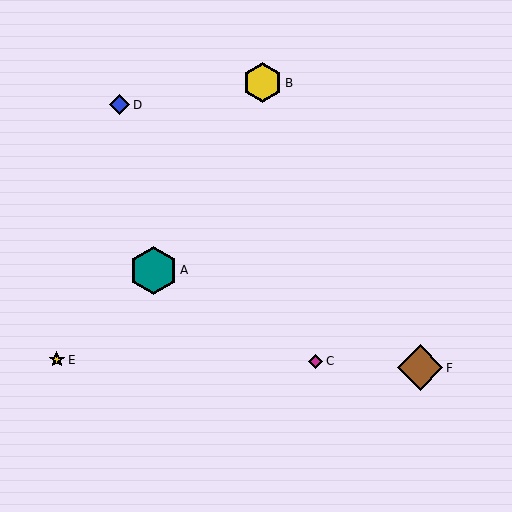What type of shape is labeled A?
Shape A is a teal hexagon.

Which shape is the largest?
The teal hexagon (labeled A) is the largest.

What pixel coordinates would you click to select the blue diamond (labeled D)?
Click at (119, 105) to select the blue diamond D.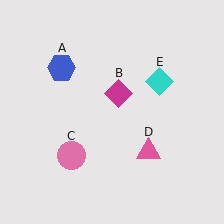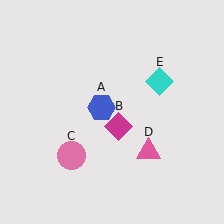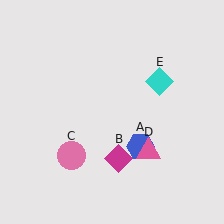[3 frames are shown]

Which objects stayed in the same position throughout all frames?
Pink circle (object C) and pink triangle (object D) and cyan diamond (object E) remained stationary.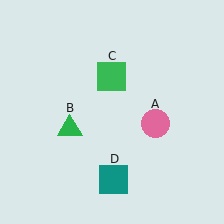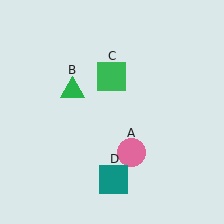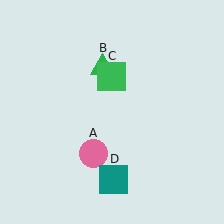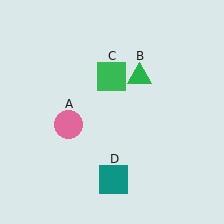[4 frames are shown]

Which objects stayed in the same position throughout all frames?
Green square (object C) and teal square (object D) remained stationary.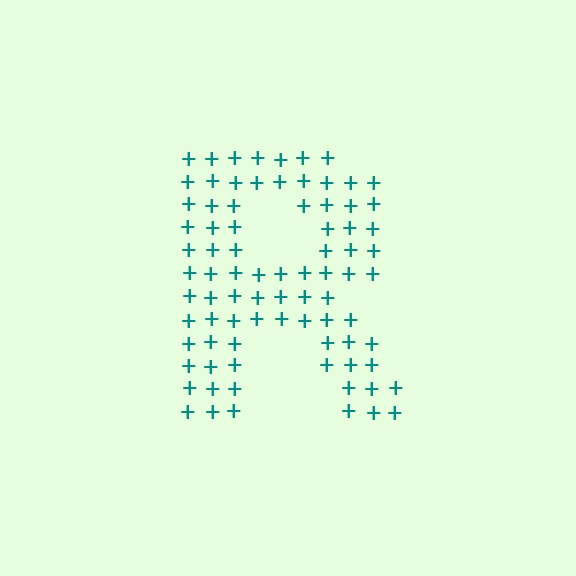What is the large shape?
The large shape is the letter R.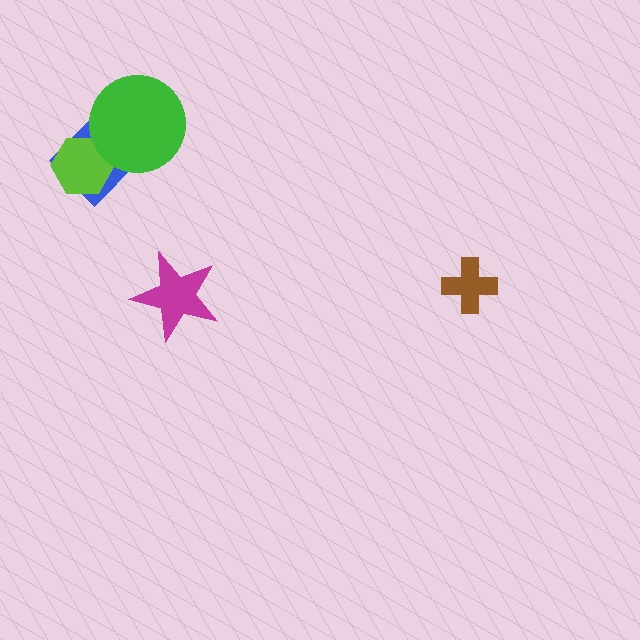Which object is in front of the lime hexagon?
The green circle is in front of the lime hexagon.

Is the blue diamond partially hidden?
Yes, it is partially covered by another shape.